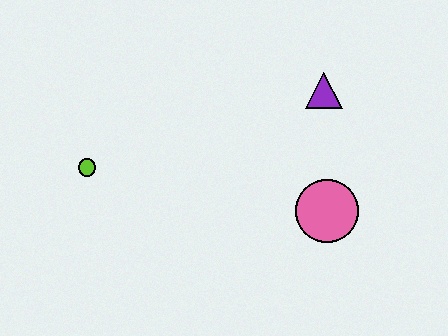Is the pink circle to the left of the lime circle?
No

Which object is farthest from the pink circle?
The lime circle is farthest from the pink circle.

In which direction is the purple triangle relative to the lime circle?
The purple triangle is to the right of the lime circle.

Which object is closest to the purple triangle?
The pink circle is closest to the purple triangle.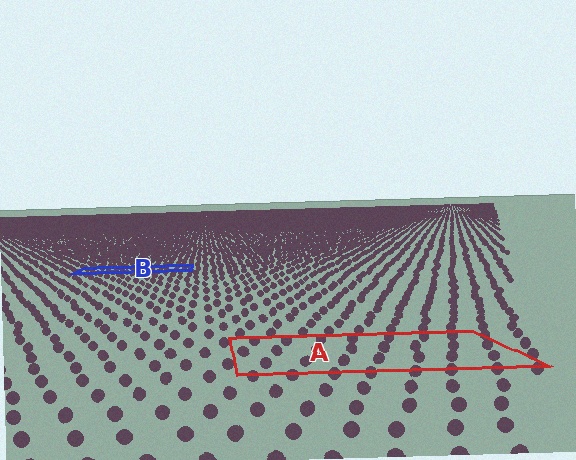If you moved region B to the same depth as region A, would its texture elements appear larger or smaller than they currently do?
They would appear larger. At a closer depth, the same texture elements are projected at a bigger on-screen size.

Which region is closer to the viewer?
Region A is closer. The texture elements there are larger and more spread out.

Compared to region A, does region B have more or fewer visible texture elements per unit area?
Region B has more texture elements per unit area — they are packed more densely because it is farther away.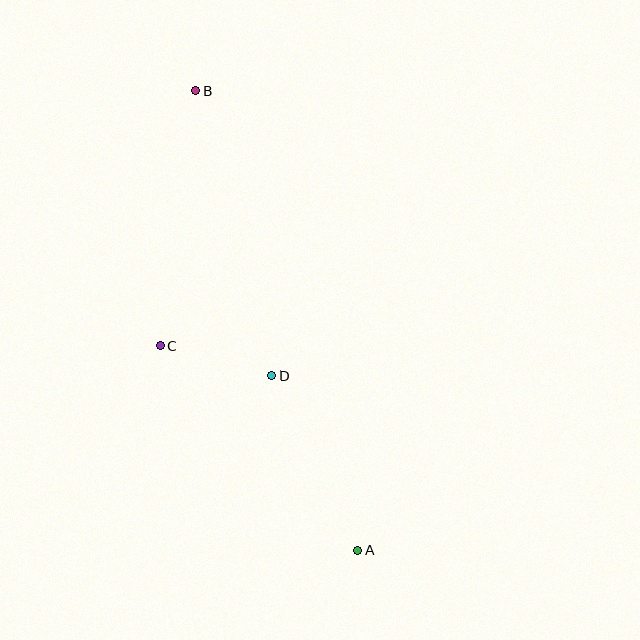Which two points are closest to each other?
Points C and D are closest to each other.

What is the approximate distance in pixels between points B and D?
The distance between B and D is approximately 295 pixels.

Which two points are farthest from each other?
Points A and B are farthest from each other.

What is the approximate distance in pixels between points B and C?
The distance between B and C is approximately 257 pixels.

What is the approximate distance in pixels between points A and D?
The distance between A and D is approximately 195 pixels.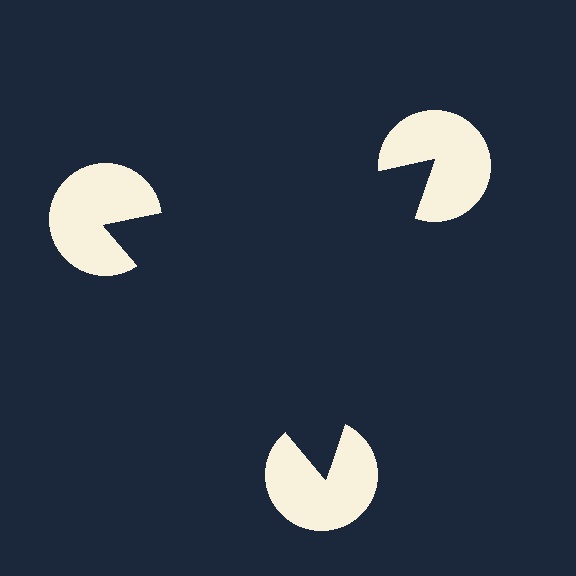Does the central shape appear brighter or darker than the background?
It typically appears slightly darker than the background, even though no actual brightness change is drawn.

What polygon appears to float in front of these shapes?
An illusory triangle — its edges are inferred from the aligned wedge cuts in the pac-man discs, not physically drawn.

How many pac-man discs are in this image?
There are 3 — one at each vertex of the illusory triangle.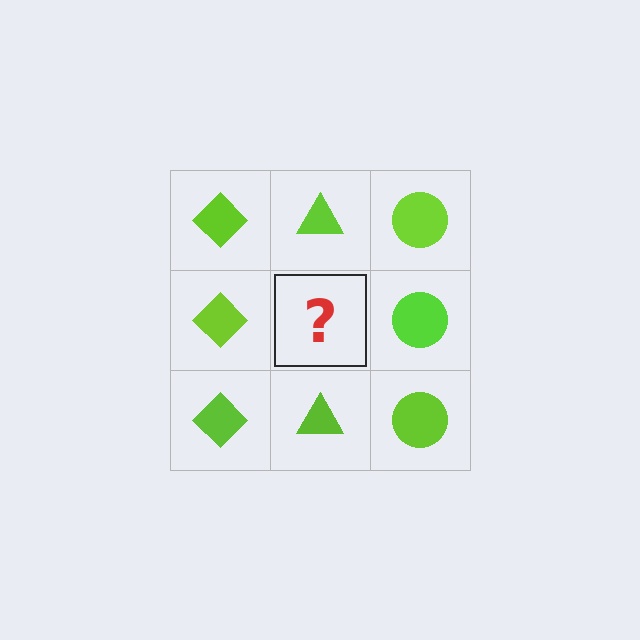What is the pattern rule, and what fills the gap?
The rule is that each column has a consistent shape. The gap should be filled with a lime triangle.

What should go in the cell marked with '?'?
The missing cell should contain a lime triangle.